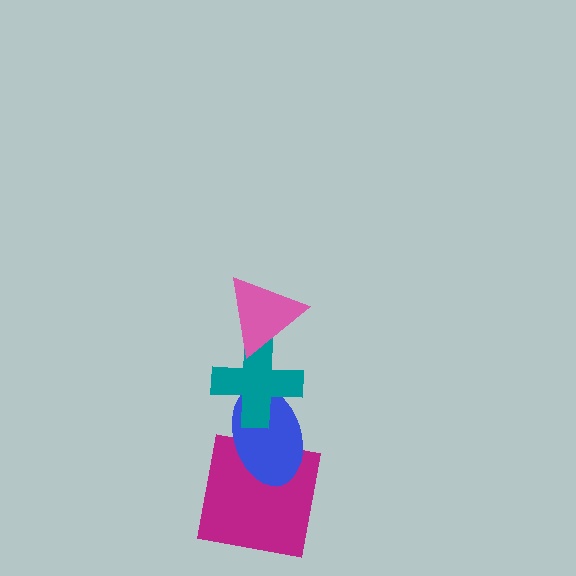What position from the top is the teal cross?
The teal cross is 2nd from the top.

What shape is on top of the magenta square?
The blue ellipse is on top of the magenta square.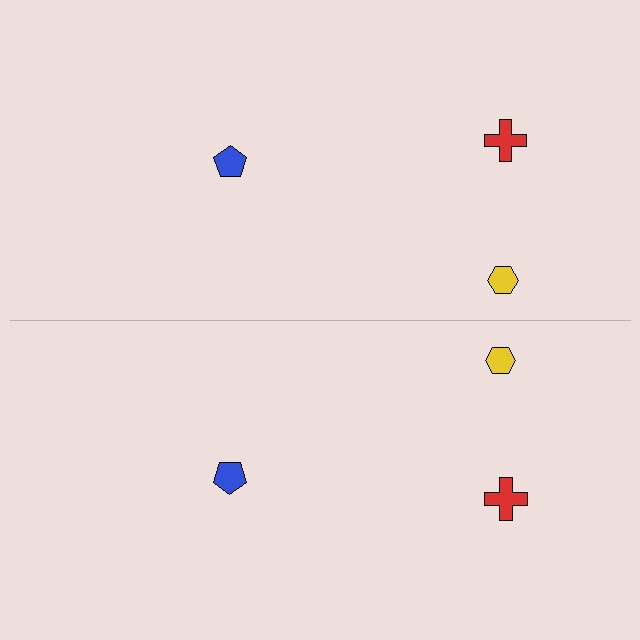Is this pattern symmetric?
Yes, this pattern has bilateral (reflection) symmetry.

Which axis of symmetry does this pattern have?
The pattern has a horizontal axis of symmetry running through the center of the image.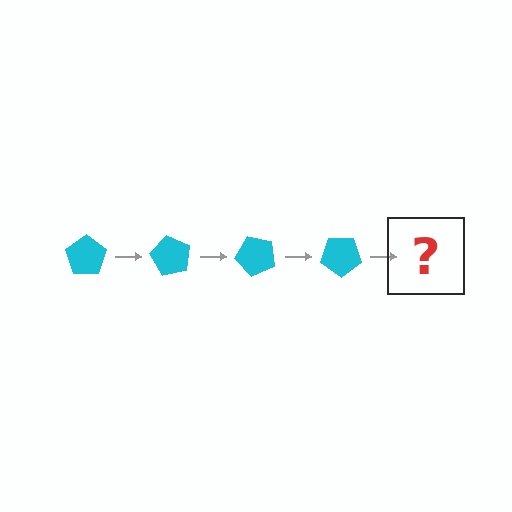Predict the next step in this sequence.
The next step is a cyan pentagon rotated 240 degrees.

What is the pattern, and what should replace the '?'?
The pattern is that the pentagon rotates 60 degrees each step. The '?' should be a cyan pentagon rotated 240 degrees.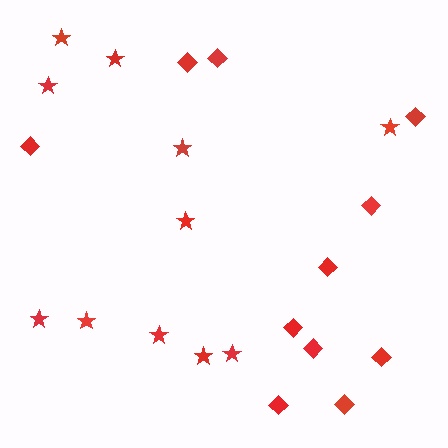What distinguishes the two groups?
There are 2 groups: one group of stars (11) and one group of diamonds (11).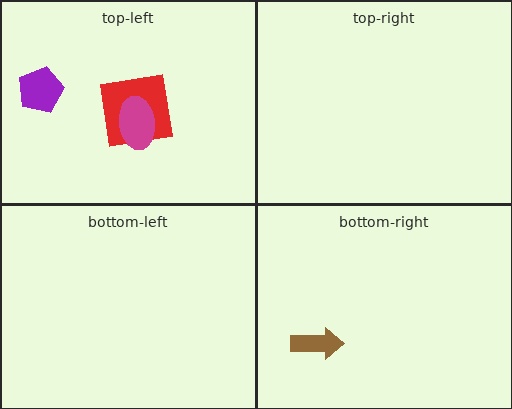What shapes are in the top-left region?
The red square, the purple pentagon, the magenta ellipse.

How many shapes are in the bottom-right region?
1.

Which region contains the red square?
The top-left region.